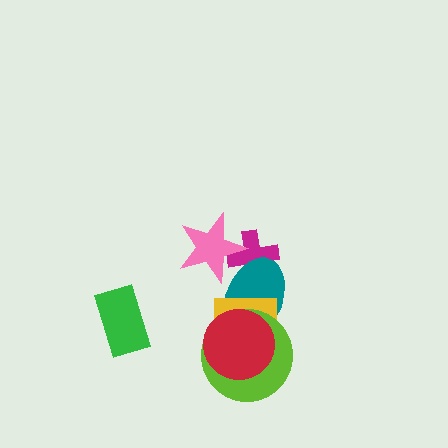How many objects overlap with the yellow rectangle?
3 objects overlap with the yellow rectangle.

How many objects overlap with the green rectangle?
0 objects overlap with the green rectangle.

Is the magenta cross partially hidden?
Yes, it is partially covered by another shape.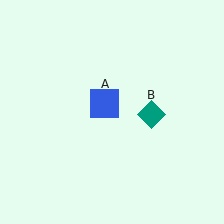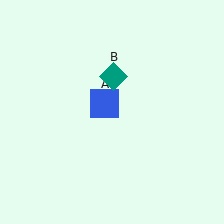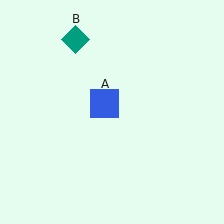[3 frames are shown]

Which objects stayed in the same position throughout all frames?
Blue square (object A) remained stationary.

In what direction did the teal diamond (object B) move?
The teal diamond (object B) moved up and to the left.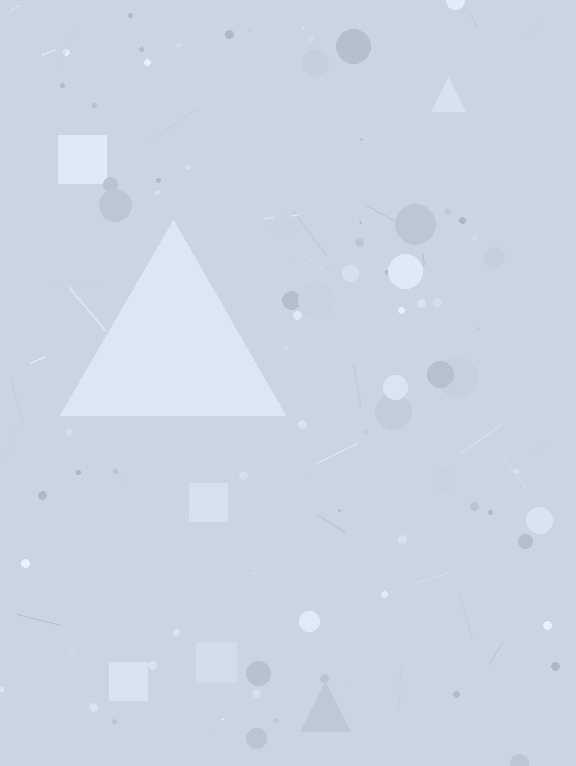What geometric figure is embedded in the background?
A triangle is embedded in the background.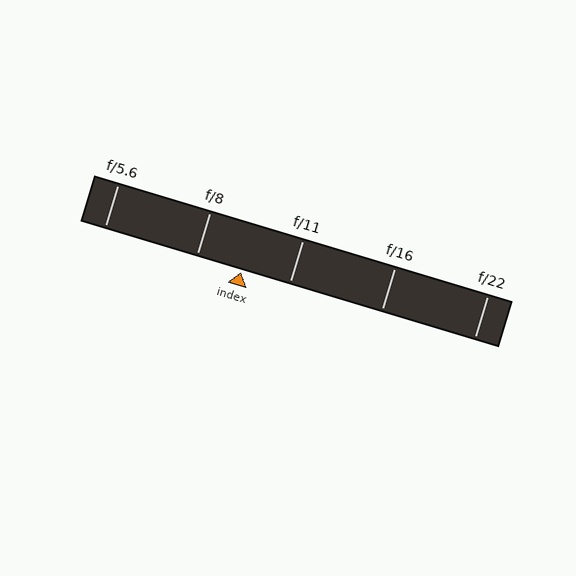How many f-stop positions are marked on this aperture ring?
There are 5 f-stop positions marked.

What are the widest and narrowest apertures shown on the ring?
The widest aperture shown is f/5.6 and the narrowest is f/22.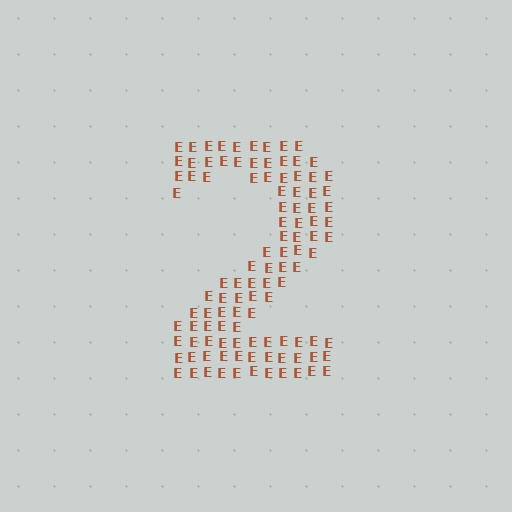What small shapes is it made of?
It is made of small letter E's.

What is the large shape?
The large shape is the digit 2.